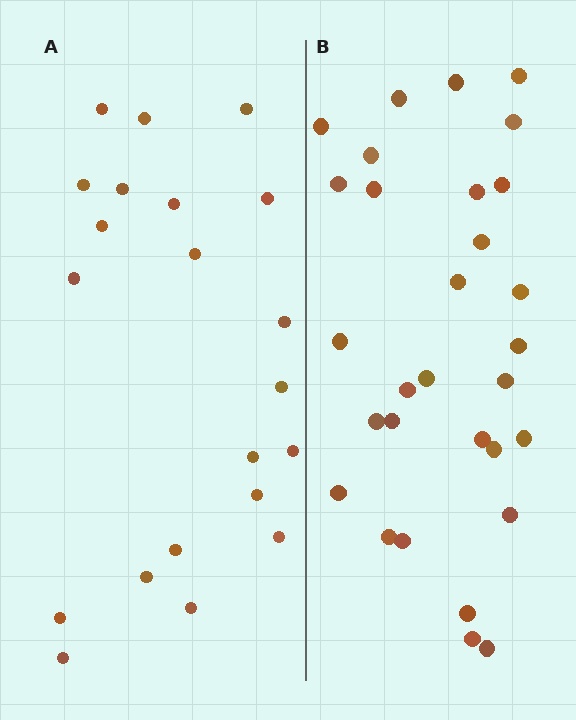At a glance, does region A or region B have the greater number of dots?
Region B (the right region) has more dots.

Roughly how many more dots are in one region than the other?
Region B has roughly 8 or so more dots than region A.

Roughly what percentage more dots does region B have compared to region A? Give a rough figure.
About 45% more.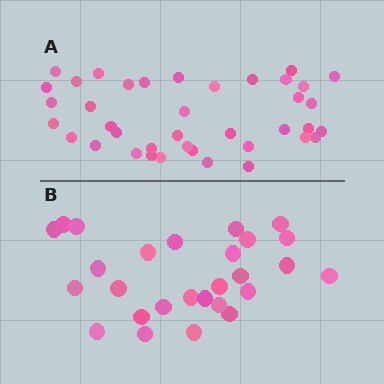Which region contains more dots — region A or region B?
Region A (the top region) has more dots.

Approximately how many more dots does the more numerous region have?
Region A has roughly 12 or so more dots than region B.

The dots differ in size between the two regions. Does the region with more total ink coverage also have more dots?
No. Region B has more total ink coverage because its dots are larger, but region A actually contains more individual dots. Total area can be misleading — the number of items is what matters here.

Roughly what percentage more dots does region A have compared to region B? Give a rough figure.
About 45% more.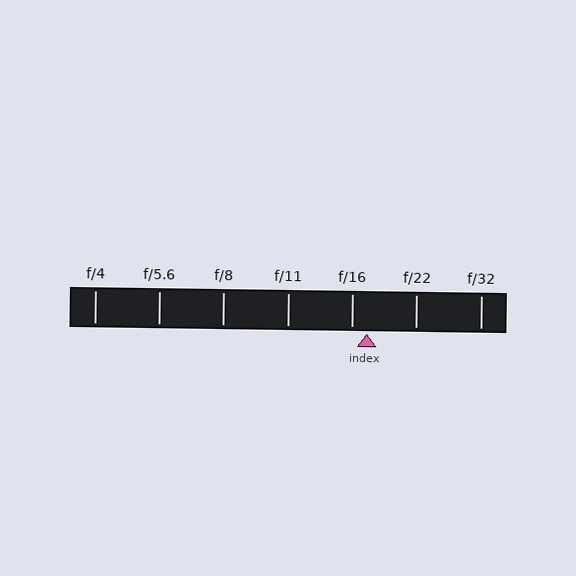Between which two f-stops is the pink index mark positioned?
The index mark is between f/16 and f/22.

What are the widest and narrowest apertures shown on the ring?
The widest aperture shown is f/4 and the narrowest is f/32.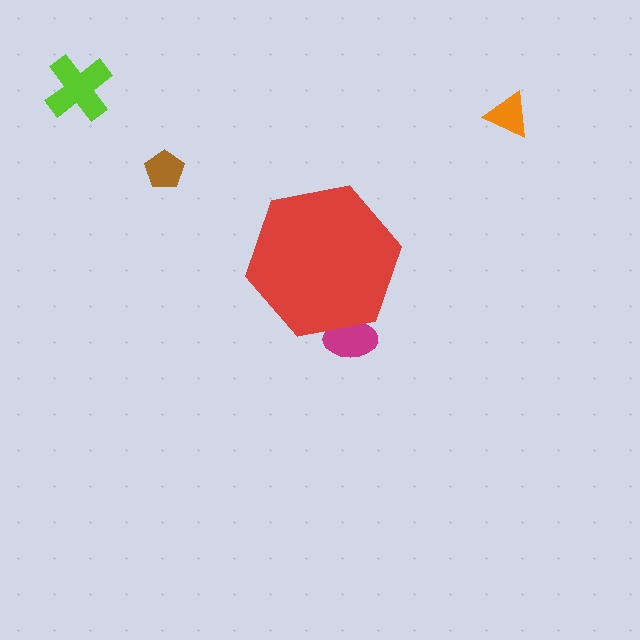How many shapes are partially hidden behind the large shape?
1 shape is partially hidden.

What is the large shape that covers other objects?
A red hexagon.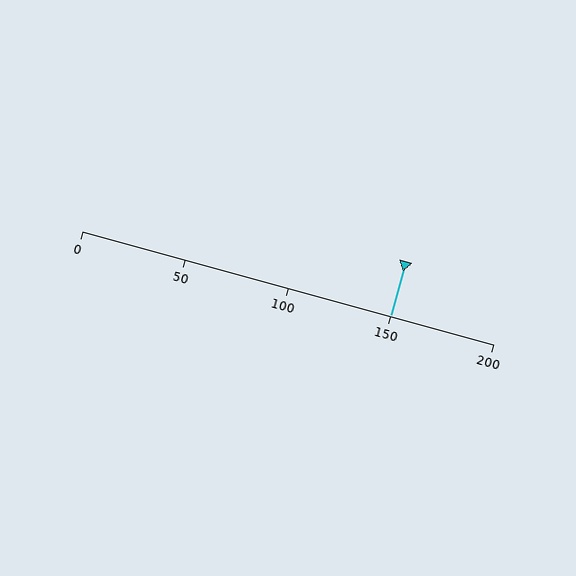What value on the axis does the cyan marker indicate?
The marker indicates approximately 150.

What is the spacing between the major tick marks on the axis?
The major ticks are spaced 50 apart.